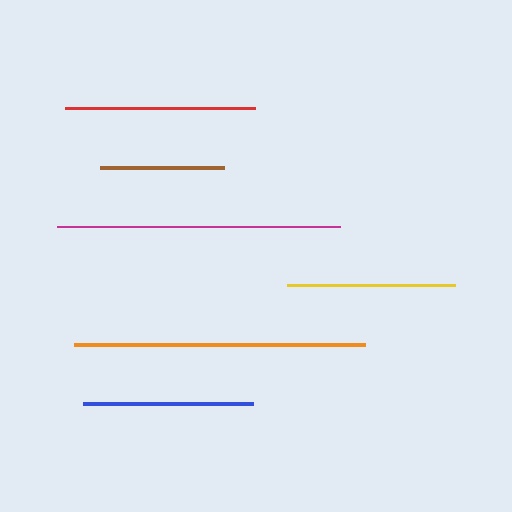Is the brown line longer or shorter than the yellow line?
The yellow line is longer than the brown line.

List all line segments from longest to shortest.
From longest to shortest: orange, magenta, red, blue, yellow, brown.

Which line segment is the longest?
The orange line is the longest at approximately 291 pixels.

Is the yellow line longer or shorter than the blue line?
The blue line is longer than the yellow line.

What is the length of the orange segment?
The orange segment is approximately 291 pixels long.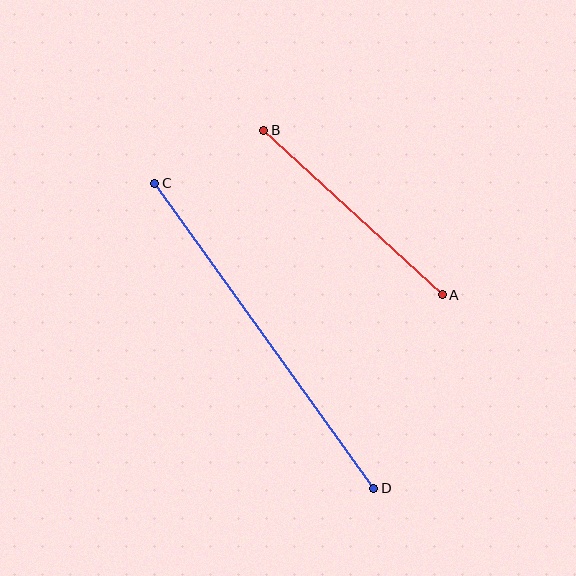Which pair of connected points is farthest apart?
Points C and D are farthest apart.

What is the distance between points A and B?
The distance is approximately 243 pixels.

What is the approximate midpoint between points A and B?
The midpoint is at approximately (353, 212) pixels.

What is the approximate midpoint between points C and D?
The midpoint is at approximately (264, 336) pixels.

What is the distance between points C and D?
The distance is approximately 375 pixels.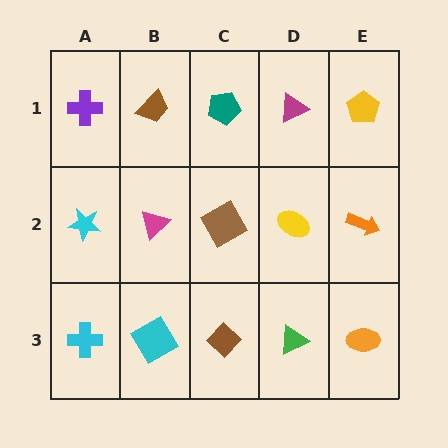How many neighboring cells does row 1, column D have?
3.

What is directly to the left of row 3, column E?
A green triangle.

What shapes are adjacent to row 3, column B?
A magenta triangle (row 2, column B), a cyan cross (row 3, column A), a brown diamond (row 3, column C).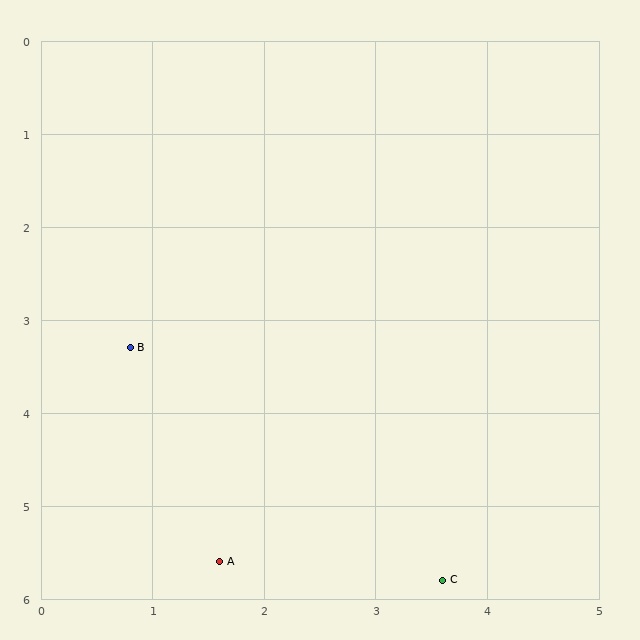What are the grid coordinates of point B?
Point B is at approximately (0.8, 3.3).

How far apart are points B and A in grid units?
Points B and A are about 2.4 grid units apart.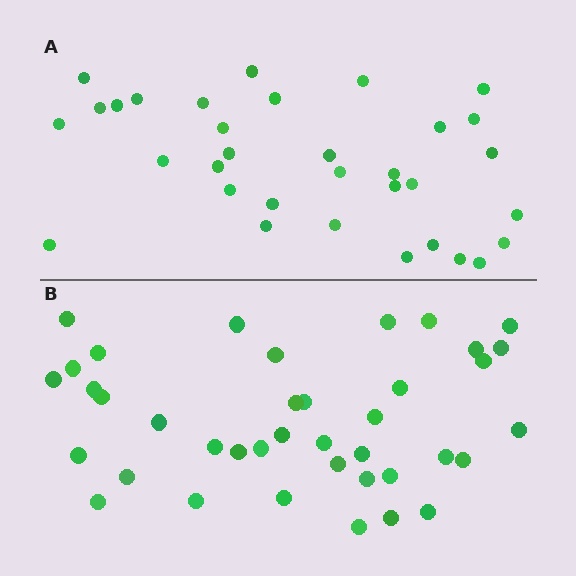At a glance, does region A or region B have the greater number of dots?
Region B (the bottom region) has more dots.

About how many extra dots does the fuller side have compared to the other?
Region B has about 6 more dots than region A.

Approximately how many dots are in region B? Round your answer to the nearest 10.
About 40 dots. (The exact count is 39, which rounds to 40.)